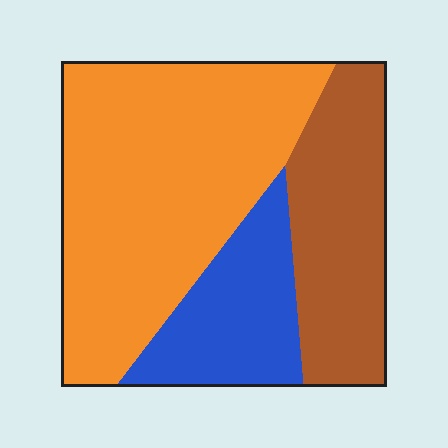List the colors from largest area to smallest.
From largest to smallest: orange, brown, blue.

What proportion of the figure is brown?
Brown covers 27% of the figure.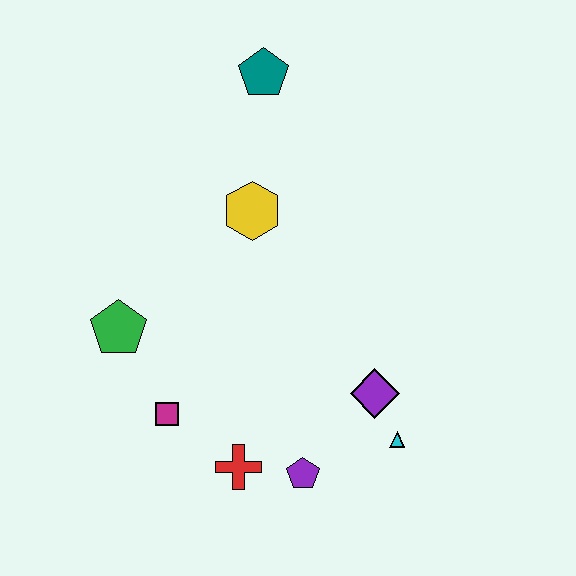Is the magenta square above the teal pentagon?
No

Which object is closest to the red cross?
The purple pentagon is closest to the red cross.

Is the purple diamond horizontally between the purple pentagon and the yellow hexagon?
No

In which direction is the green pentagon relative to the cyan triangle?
The green pentagon is to the left of the cyan triangle.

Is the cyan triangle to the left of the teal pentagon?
No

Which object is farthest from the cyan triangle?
The teal pentagon is farthest from the cyan triangle.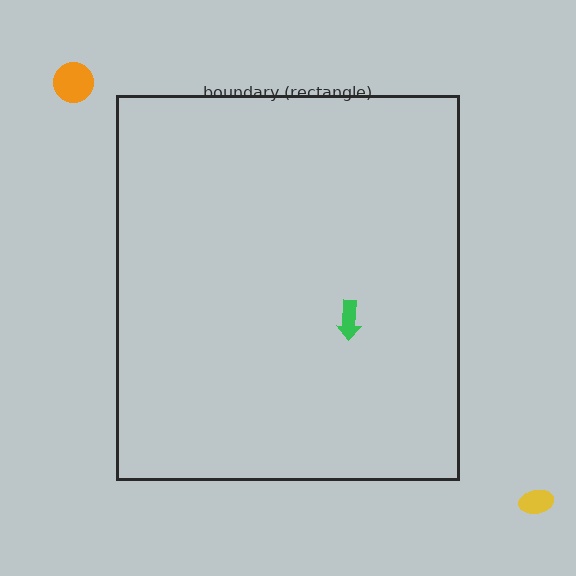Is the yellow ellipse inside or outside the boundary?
Outside.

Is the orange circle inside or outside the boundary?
Outside.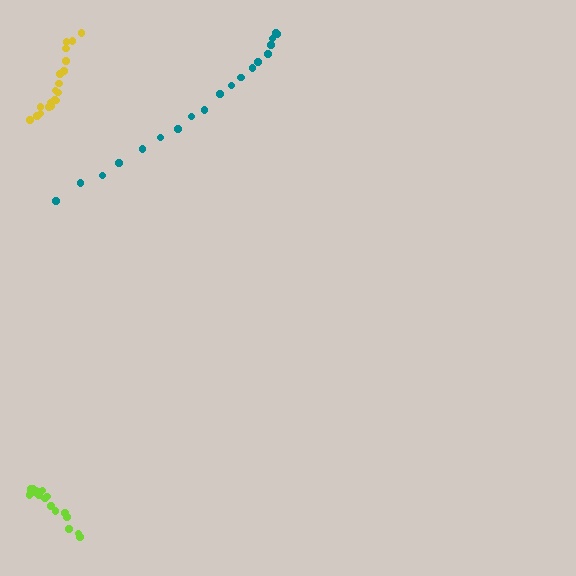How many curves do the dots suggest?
There are 3 distinct paths.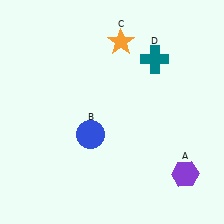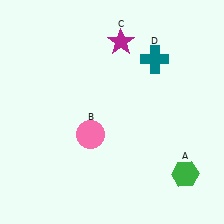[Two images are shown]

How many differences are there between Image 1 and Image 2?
There are 3 differences between the two images.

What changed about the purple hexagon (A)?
In Image 1, A is purple. In Image 2, it changed to green.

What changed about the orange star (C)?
In Image 1, C is orange. In Image 2, it changed to magenta.